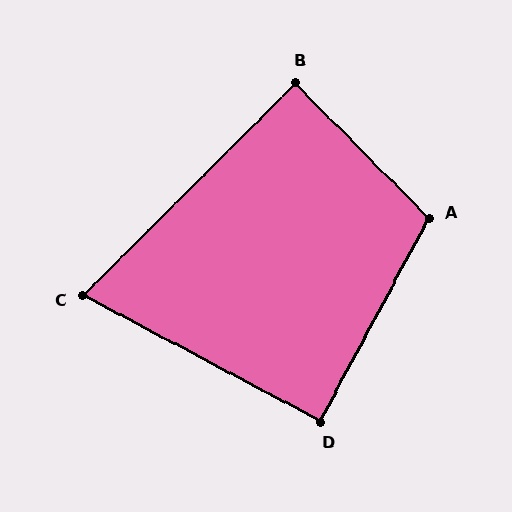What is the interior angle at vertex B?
Approximately 90 degrees (approximately right).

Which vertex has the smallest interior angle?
C, at approximately 73 degrees.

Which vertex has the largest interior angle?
A, at approximately 107 degrees.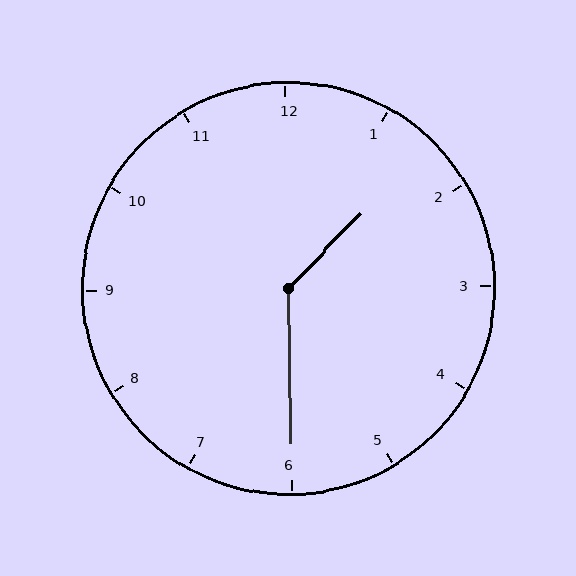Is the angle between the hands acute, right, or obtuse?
It is obtuse.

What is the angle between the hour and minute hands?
Approximately 135 degrees.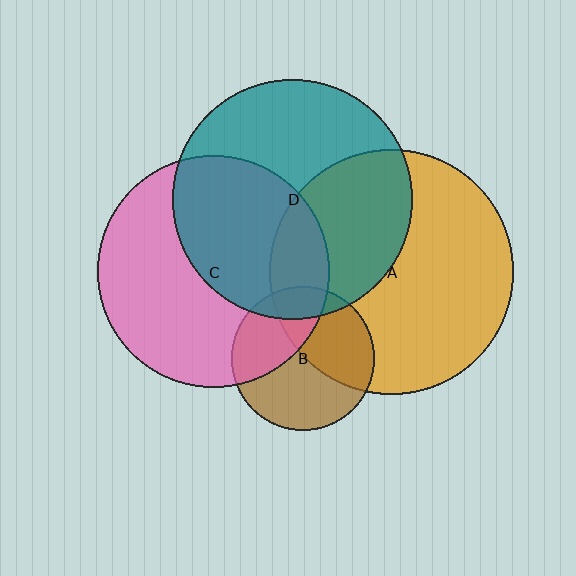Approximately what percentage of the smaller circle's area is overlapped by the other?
Approximately 45%.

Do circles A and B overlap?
Yes.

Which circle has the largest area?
Circle A (orange).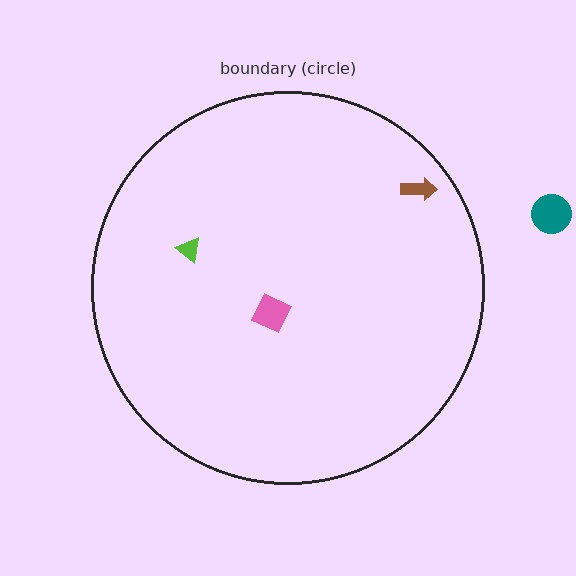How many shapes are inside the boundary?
3 inside, 1 outside.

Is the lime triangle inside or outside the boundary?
Inside.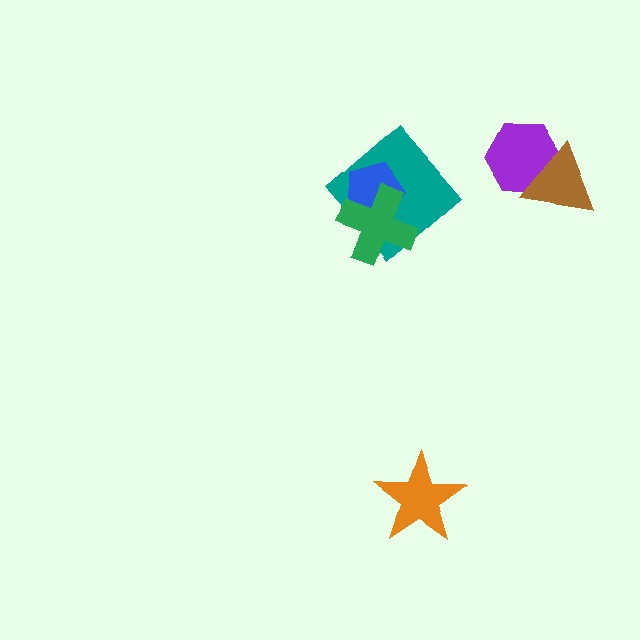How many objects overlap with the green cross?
2 objects overlap with the green cross.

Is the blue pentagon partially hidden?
Yes, it is partially covered by another shape.